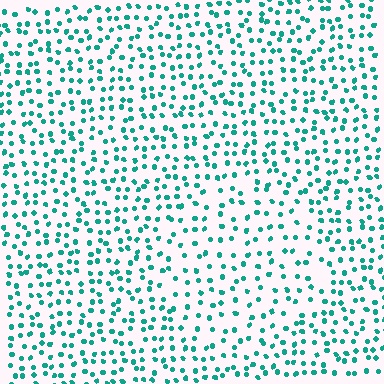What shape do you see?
I see a circle.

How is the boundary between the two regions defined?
The boundary is defined by a change in element density (approximately 1.5x ratio). All elements are the same color, size, and shape.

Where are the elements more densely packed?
The elements are more densely packed outside the circle boundary.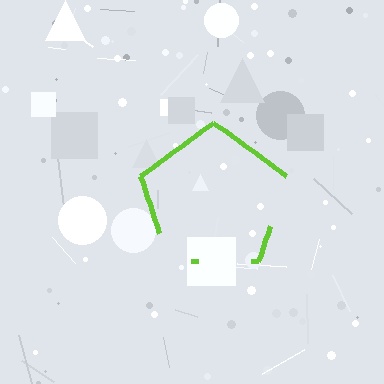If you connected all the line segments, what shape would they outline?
They would outline a pentagon.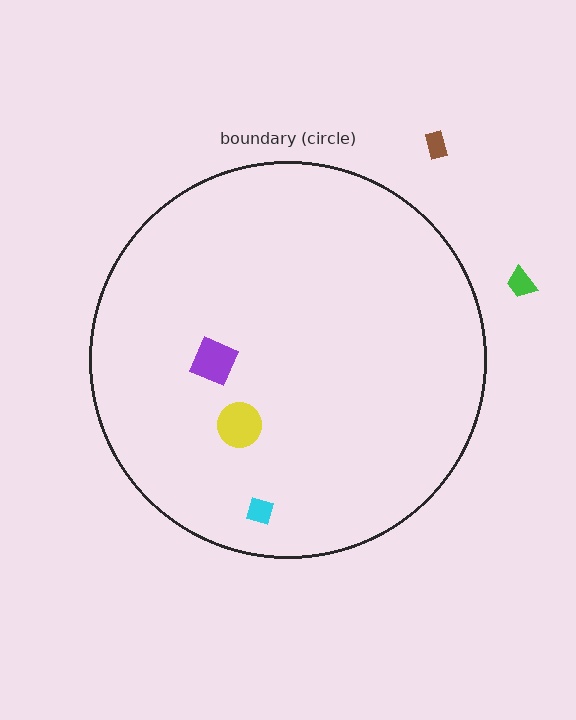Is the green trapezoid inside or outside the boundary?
Outside.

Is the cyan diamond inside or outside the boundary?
Inside.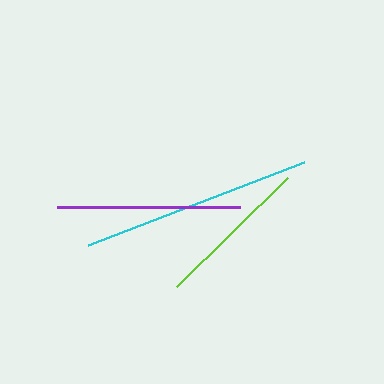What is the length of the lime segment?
The lime segment is approximately 156 pixels long.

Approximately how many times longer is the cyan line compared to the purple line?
The cyan line is approximately 1.3 times the length of the purple line.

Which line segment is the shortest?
The lime line is the shortest at approximately 156 pixels.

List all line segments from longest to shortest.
From longest to shortest: cyan, purple, lime.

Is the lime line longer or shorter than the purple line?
The purple line is longer than the lime line.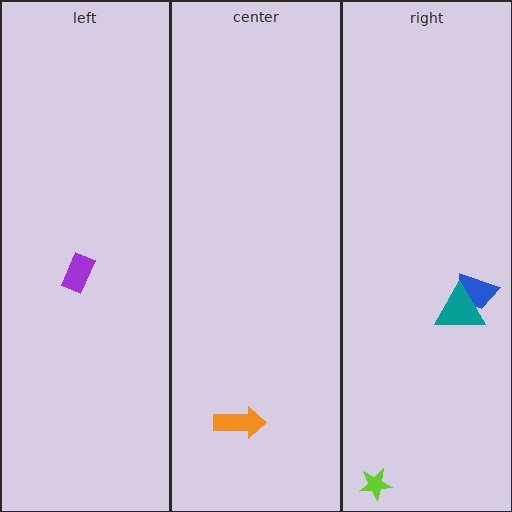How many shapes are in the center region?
1.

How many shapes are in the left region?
1.